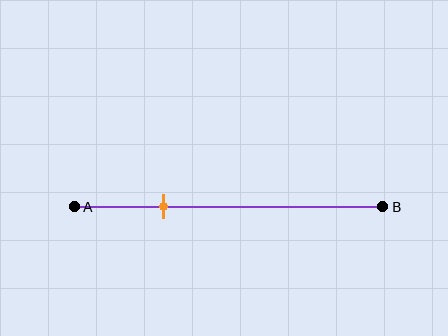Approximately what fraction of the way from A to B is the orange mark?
The orange mark is approximately 30% of the way from A to B.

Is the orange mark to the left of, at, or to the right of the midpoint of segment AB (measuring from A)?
The orange mark is to the left of the midpoint of segment AB.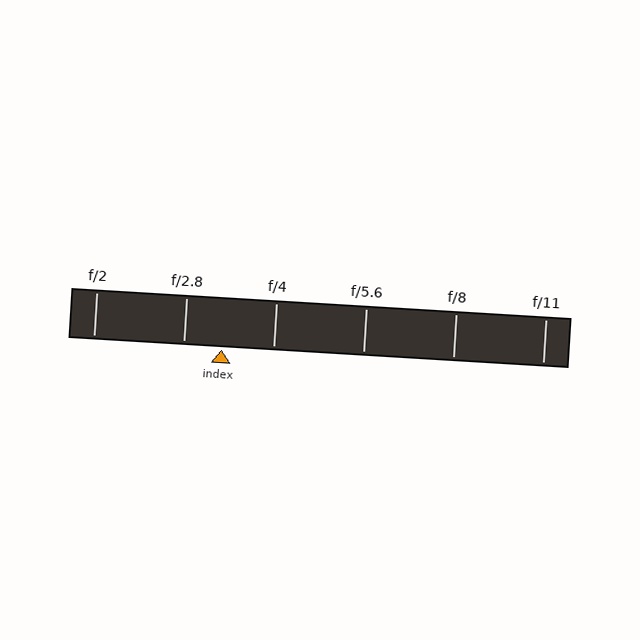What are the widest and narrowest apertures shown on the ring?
The widest aperture shown is f/2 and the narrowest is f/11.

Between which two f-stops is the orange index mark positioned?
The index mark is between f/2.8 and f/4.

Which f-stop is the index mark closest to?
The index mark is closest to f/2.8.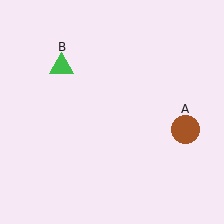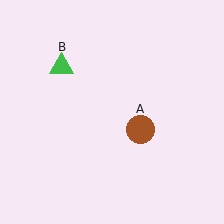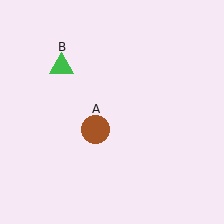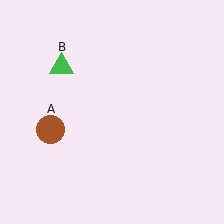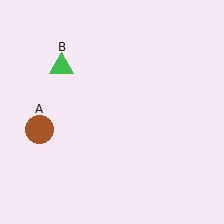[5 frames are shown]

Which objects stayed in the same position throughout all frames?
Green triangle (object B) remained stationary.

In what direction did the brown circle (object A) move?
The brown circle (object A) moved left.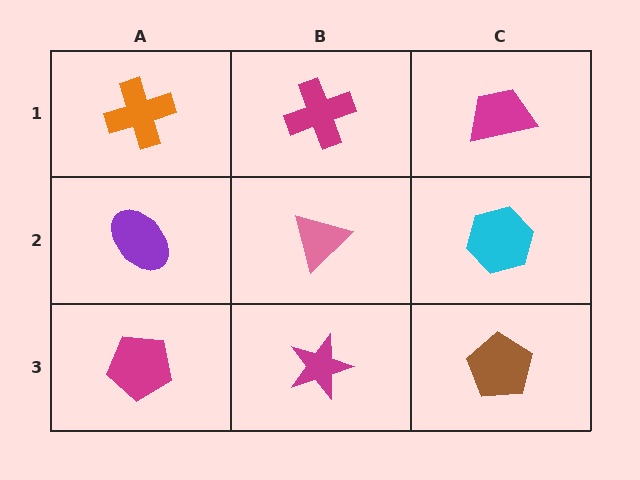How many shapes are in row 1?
3 shapes.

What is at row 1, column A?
An orange cross.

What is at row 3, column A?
A magenta pentagon.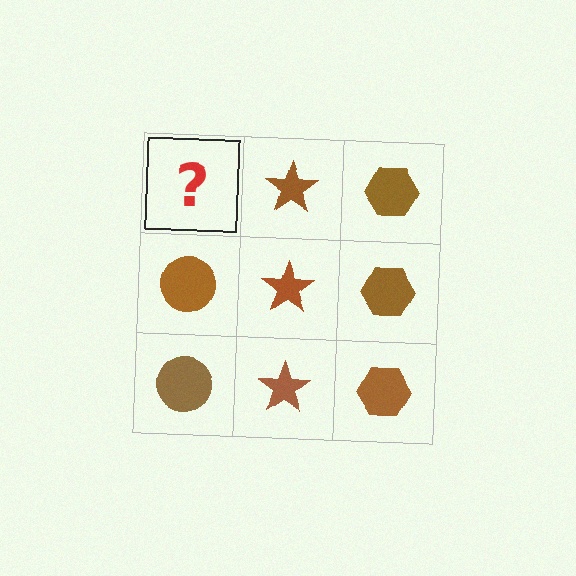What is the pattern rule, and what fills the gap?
The rule is that each column has a consistent shape. The gap should be filled with a brown circle.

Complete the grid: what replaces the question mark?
The question mark should be replaced with a brown circle.